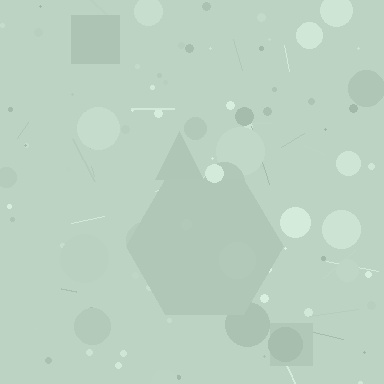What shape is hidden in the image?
A hexagon is hidden in the image.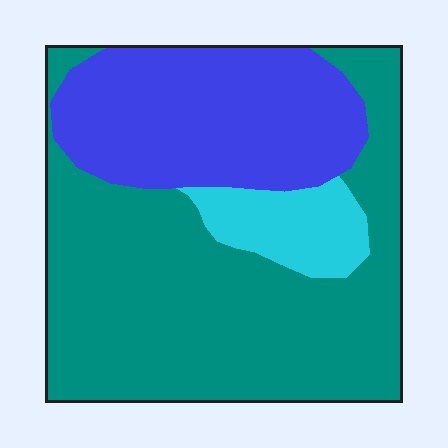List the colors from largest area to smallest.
From largest to smallest: teal, blue, cyan.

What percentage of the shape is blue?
Blue covers roughly 30% of the shape.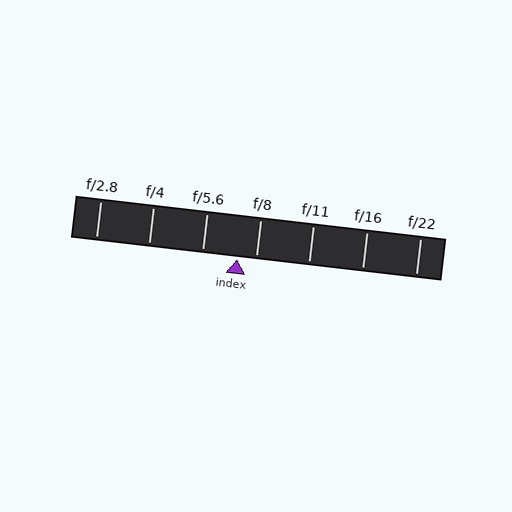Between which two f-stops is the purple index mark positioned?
The index mark is between f/5.6 and f/8.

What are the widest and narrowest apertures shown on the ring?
The widest aperture shown is f/2.8 and the narrowest is f/22.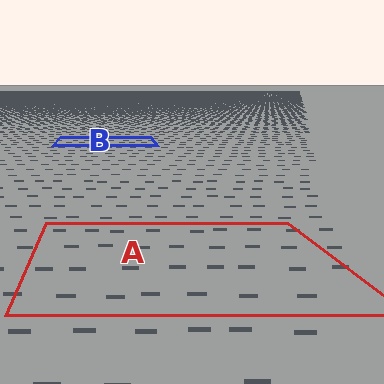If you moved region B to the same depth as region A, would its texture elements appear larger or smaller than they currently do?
They would appear larger. At a closer depth, the same texture elements are projected at a bigger on-screen size.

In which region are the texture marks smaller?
The texture marks are smaller in region B, because it is farther away.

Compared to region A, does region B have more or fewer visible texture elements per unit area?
Region B has more texture elements per unit area — they are packed more densely because it is farther away.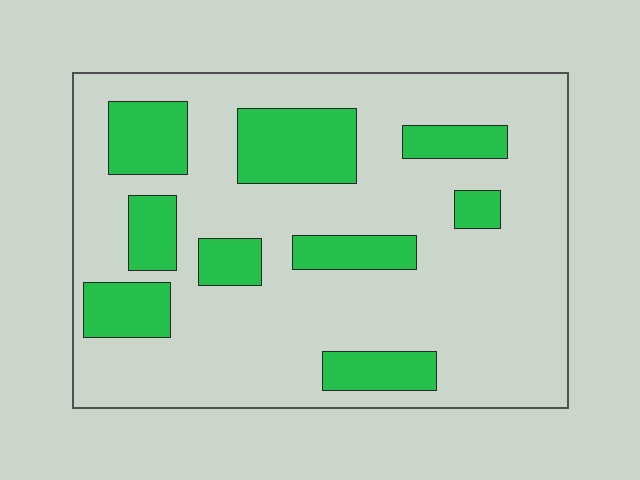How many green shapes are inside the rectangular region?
9.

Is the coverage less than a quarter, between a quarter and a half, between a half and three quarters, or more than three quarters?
Less than a quarter.